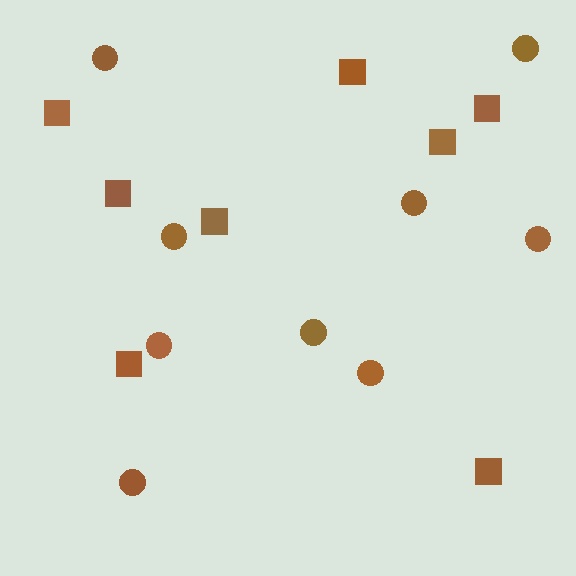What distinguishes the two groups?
There are 2 groups: one group of squares (8) and one group of circles (9).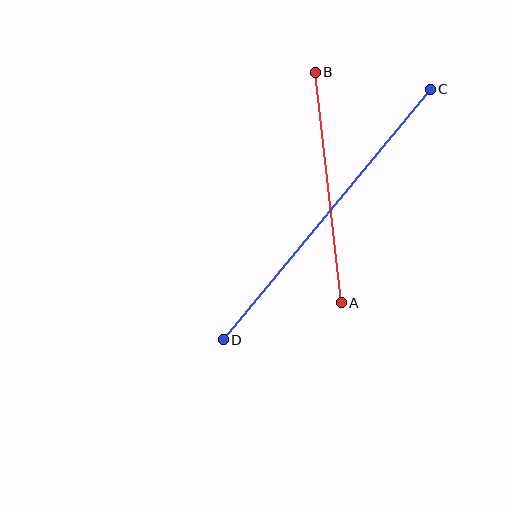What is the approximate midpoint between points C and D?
The midpoint is at approximately (327, 214) pixels.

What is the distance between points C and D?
The distance is approximately 325 pixels.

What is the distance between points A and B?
The distance is approximately 232 pixels.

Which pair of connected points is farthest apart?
Points C and D are farthest apart.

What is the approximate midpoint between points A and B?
The midpoint is at approximately (328, 187) pixels.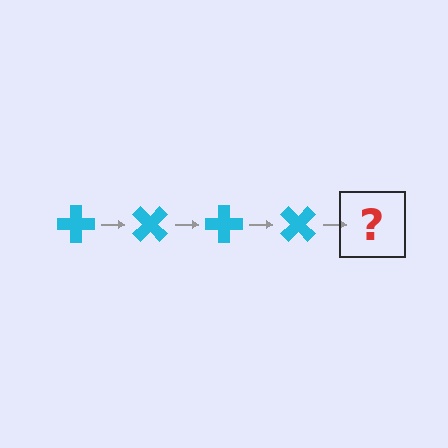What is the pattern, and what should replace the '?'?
The pattern is that the cross rotates 45 degrees each step. The '?' should be a cyan cross rotated 180 degrees.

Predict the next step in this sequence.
The next step is a cyan cross rotated 180 degrees.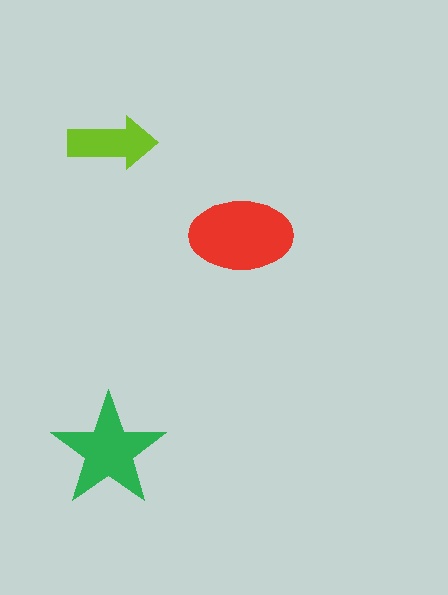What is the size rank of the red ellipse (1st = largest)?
1st.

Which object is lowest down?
The green star is bottommost.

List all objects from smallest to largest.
The lime arrow, the green star, the red ellipse.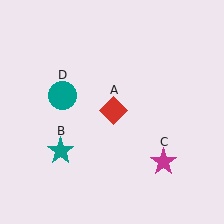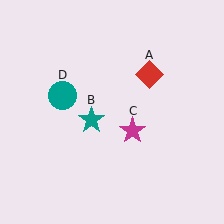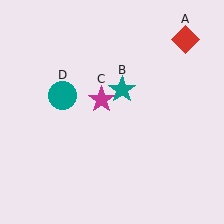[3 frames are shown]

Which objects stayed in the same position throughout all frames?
Teal circle (object D) remained stationary.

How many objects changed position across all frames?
3 objects changed position: red diamond (object A), teal star (object B), magenta star (object C).